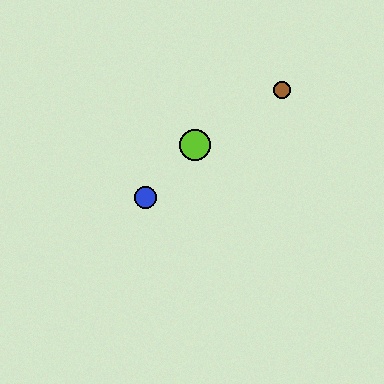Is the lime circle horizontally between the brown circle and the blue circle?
Yes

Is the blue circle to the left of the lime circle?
Yes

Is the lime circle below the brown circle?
Yes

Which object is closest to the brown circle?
The lime circle is closest to the brown circle.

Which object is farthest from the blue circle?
The brown circle is farthest from the blue circle.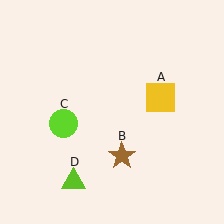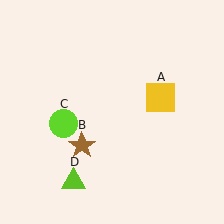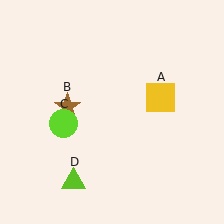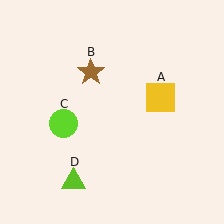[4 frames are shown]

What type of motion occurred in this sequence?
The brown star (object B) rotated clockwise around the center of the scene.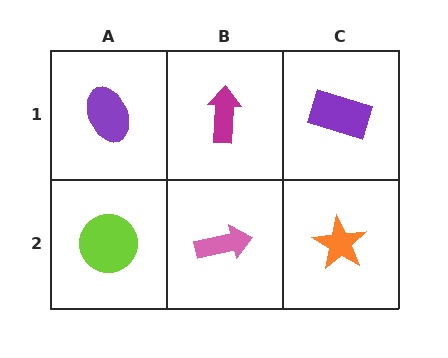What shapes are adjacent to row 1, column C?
An orange star (row 2, column C), a magenta arrow (row 1, column B).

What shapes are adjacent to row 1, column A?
A lime circle (row 2, column A), a magenta arrow (row 1, column B).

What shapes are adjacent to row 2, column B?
A magenta arrow (row 1, column B), a lime circle (row 2, column A), an orange star (row 2, column C).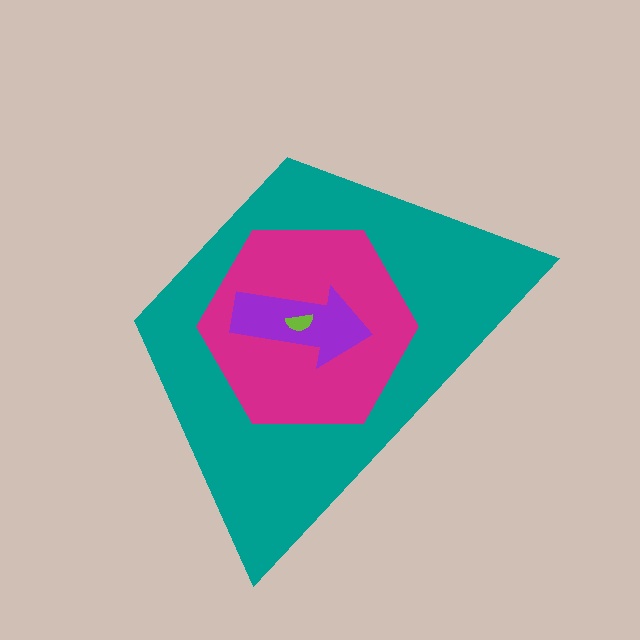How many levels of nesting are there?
4.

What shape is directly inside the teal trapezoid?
The magenta hexagon.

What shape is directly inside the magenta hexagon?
The purple arrow.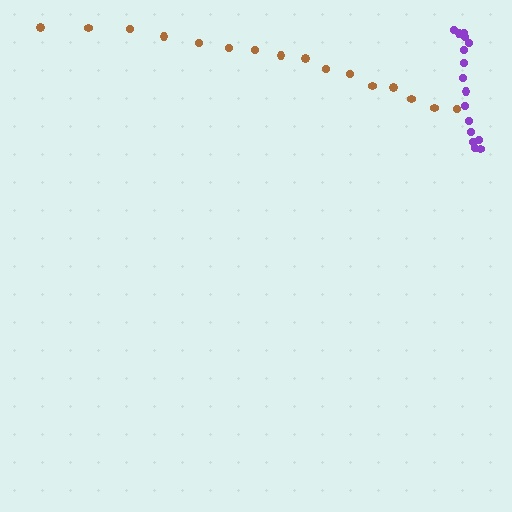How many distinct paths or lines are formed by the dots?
There are 2 distinct paths.